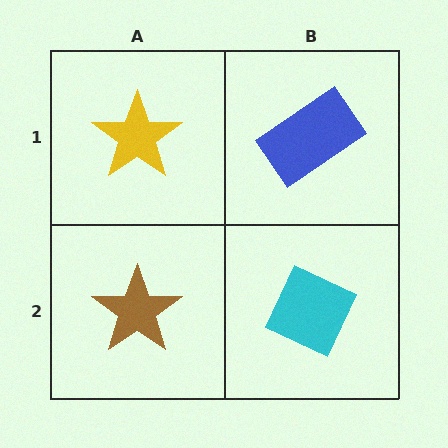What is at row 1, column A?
A yellow star.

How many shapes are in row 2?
2 shapes.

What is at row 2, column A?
A brown star.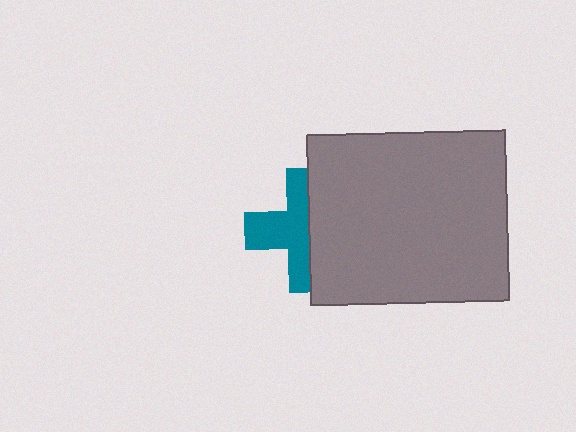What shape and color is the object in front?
The object in front is a gray rectangle.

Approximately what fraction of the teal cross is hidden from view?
Roughly 48% of the teal cross is hidden behind the gray rectangle.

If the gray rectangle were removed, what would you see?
You would see the complete teal cross.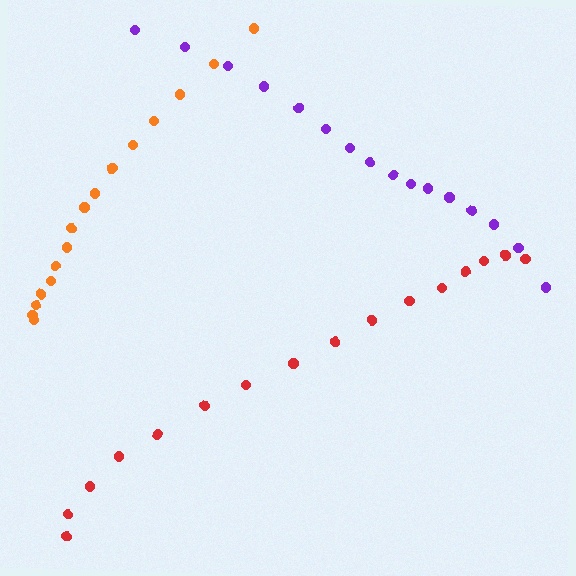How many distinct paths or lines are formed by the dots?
There are 3 distinct paths.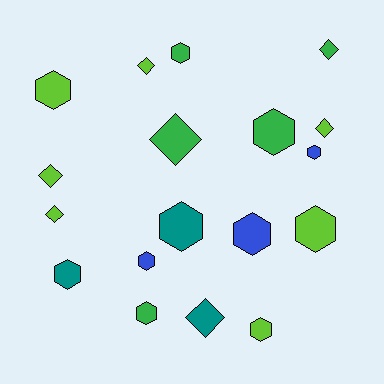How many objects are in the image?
There are 18 objects.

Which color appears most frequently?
Lime, with 7 objects.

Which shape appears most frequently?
Hexagon, with 11 objects.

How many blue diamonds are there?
There are no blue diamonds.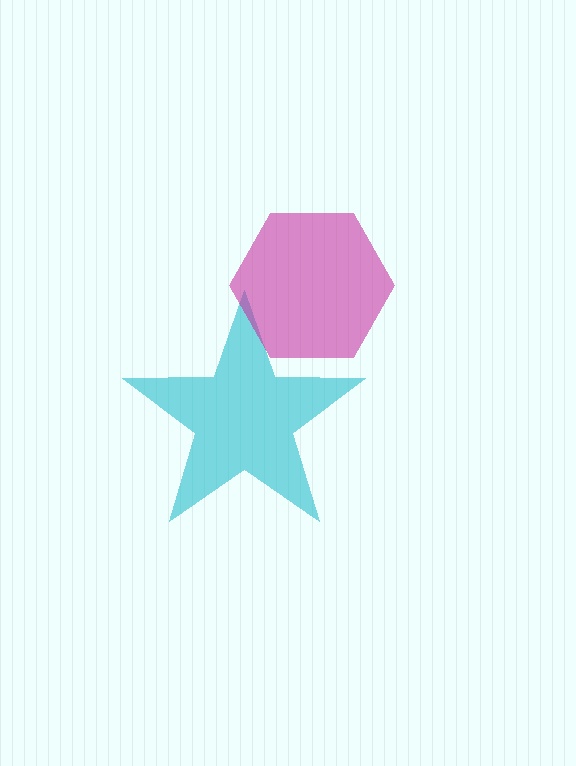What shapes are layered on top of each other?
The layered shapes are: a cyan star, a magenta hexagon.